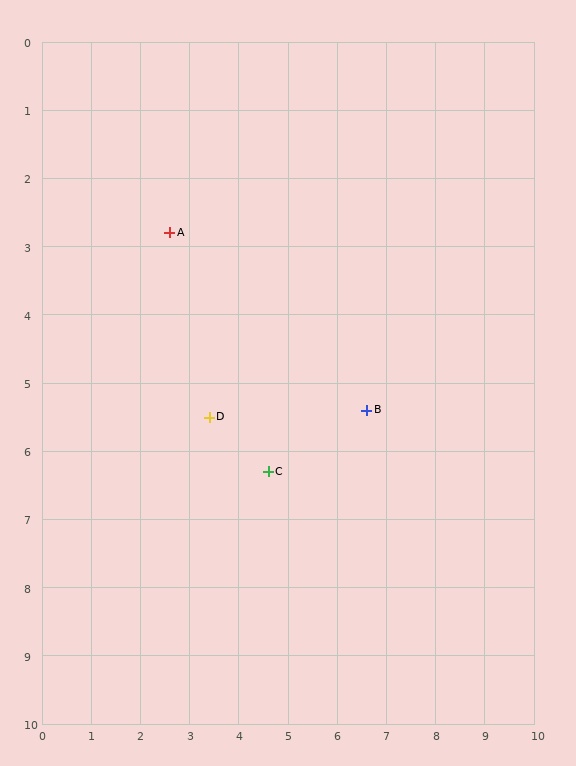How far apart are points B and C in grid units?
Points B and C are about 2.2 grid units apart.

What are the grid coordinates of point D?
Point D is at approximately (3.4, 5.5).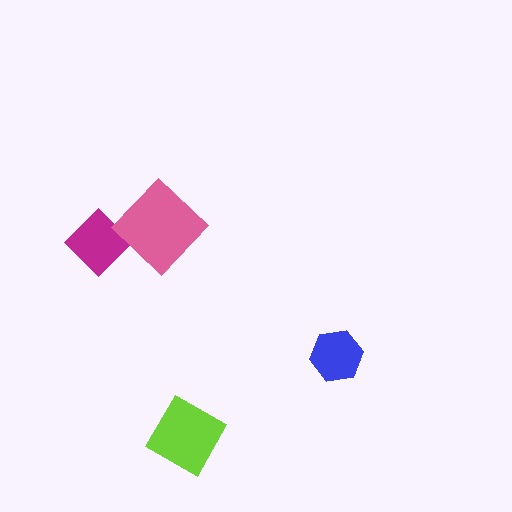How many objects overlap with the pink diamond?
1 object overlaps with the pink diamond.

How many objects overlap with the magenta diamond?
1 object overlaps with the magenta diamond.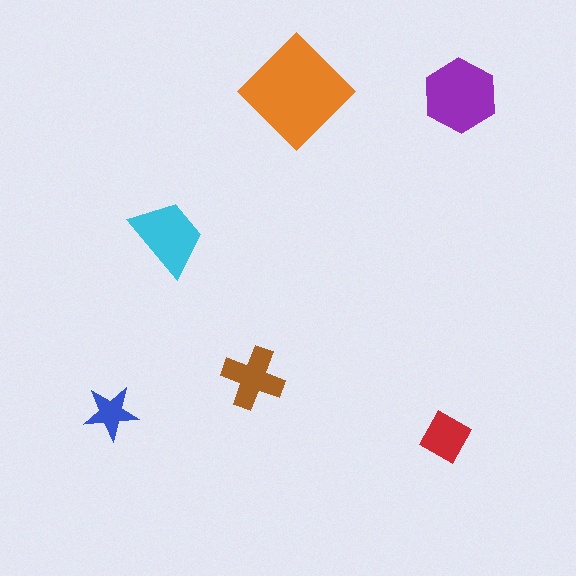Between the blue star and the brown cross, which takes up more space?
The brown cross.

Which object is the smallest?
The blue star.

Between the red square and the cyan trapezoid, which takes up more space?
The cyan trapezoid.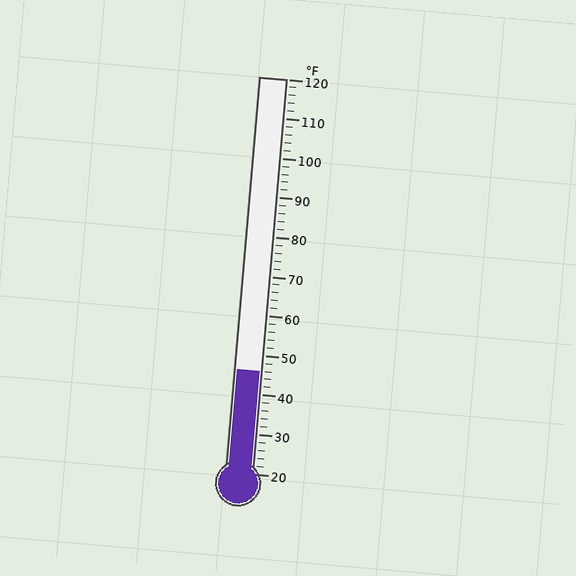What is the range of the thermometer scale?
The thermometer scale ranges from 20°F to 120°F.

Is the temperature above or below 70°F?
The temperature is below 70°F.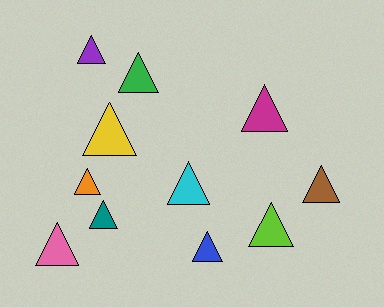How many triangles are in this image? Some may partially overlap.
There are 11 triangles.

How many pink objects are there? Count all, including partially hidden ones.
There is 1 pink object.